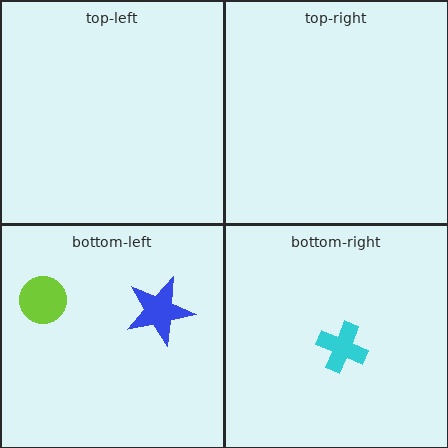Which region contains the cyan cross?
The bottom-right region.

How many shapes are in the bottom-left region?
2.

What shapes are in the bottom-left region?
The lime circle, the blue star.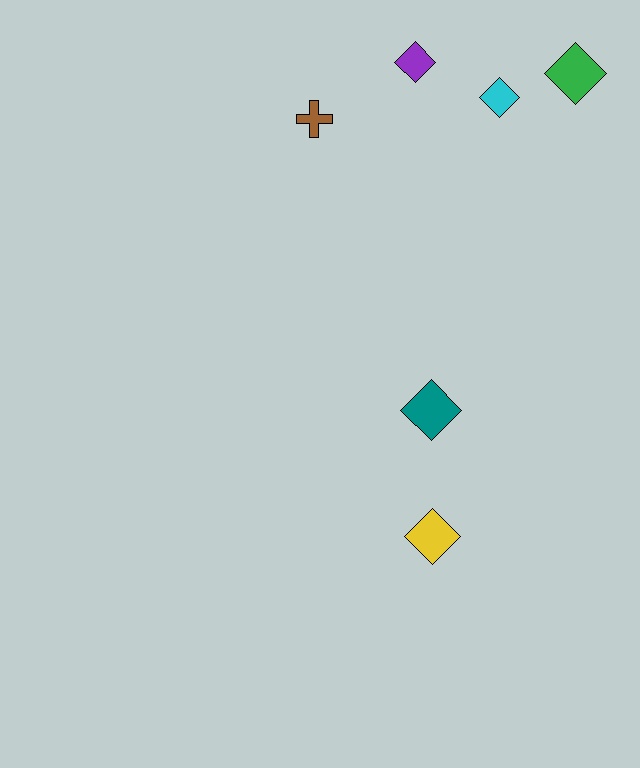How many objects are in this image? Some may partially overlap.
There are 6 objects.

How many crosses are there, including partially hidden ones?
There is 1 cross.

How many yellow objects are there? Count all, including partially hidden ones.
There is 1 yellow object.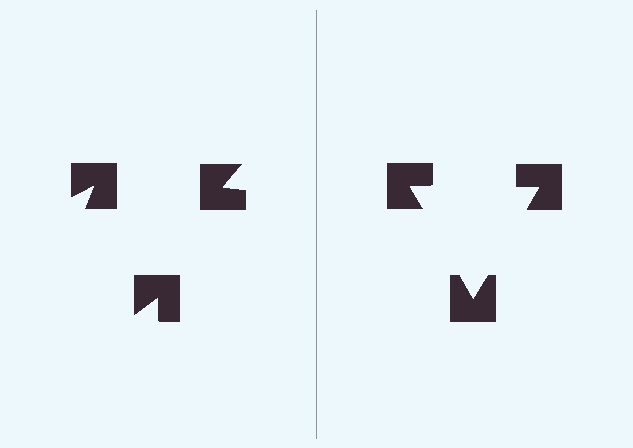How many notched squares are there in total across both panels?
6 — 3 on each side.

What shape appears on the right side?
An illusory triangle.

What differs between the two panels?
The notched squares are positioned identically on both sides; only the wedge orientations differ. On the right they align to a triangle; on the left they are misaligned.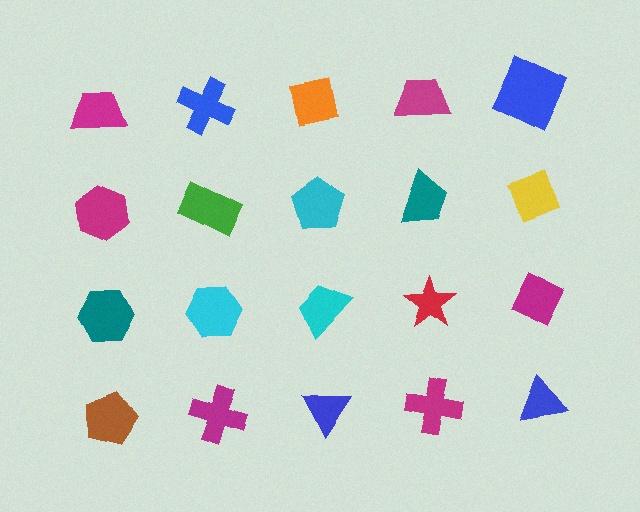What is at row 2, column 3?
A cyan pentagon.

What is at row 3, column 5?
A magenta diamond.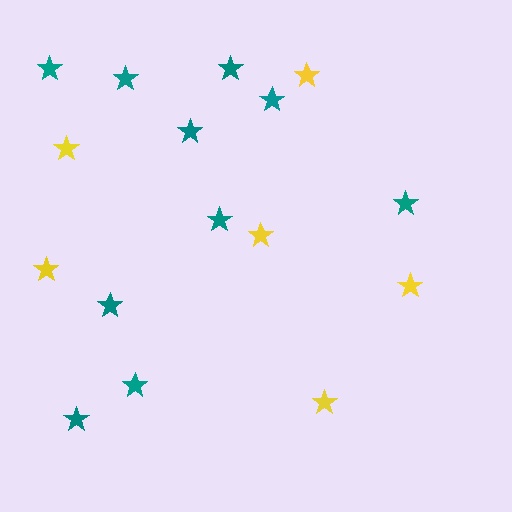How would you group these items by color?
There are 2 groups: one group of yellow stars (6) and one group of teal stars (10).